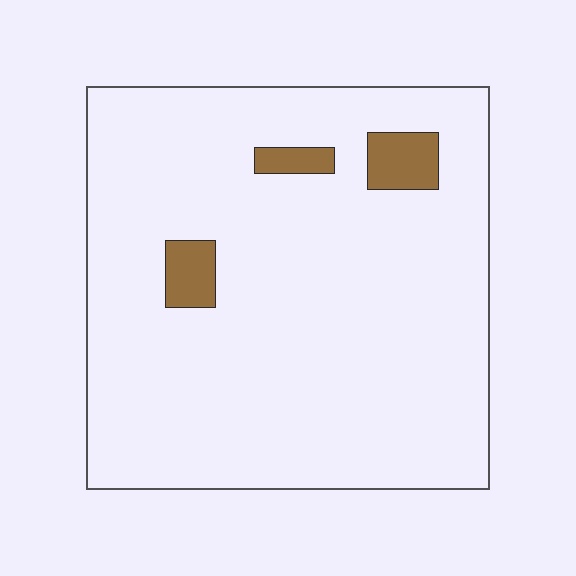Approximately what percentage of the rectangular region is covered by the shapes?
Approximately 5%.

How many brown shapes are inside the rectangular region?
3.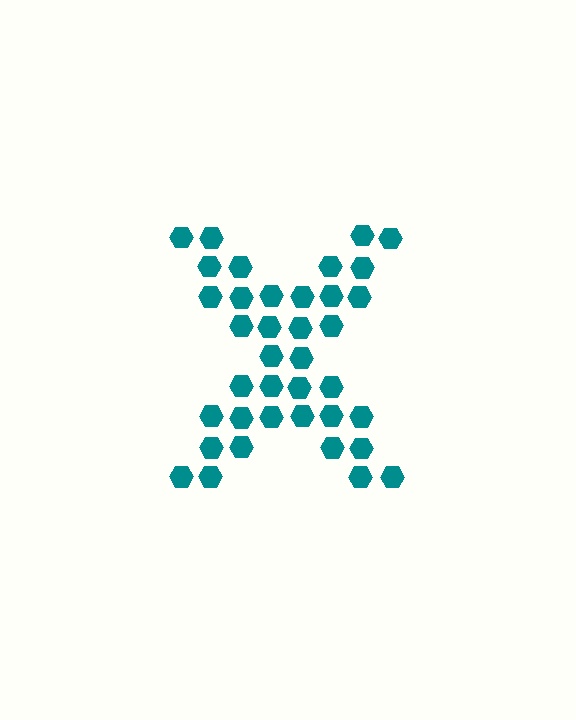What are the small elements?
The small elements are hexagons.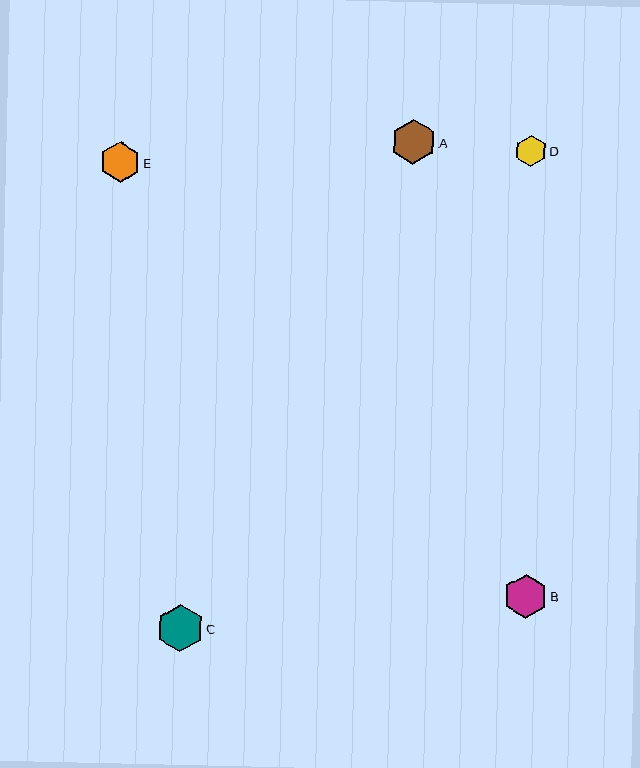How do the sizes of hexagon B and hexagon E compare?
Hexagon B and hexagon E are approximately the same size.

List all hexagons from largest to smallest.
From largest to smallest: C, A, B, E, D.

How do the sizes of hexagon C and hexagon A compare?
Hexagon C and hexagon A are approximately the same size.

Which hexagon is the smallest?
Hexagon D is the smallest with a size of approximately 31 pixels.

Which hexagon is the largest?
Hexagon C is the largest with a size of approximately 47 pixels.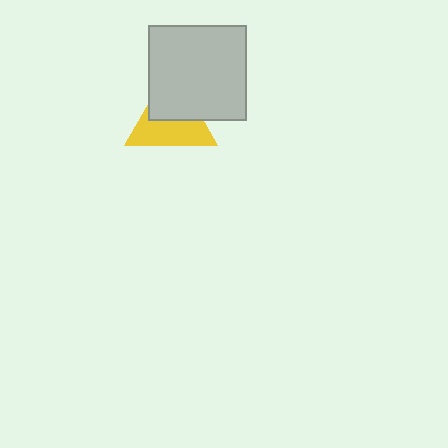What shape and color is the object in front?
The object in front is a light gray rectangle.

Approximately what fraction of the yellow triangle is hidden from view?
Roughly 48% of the yellow triangle is hidden behind the light gray rectangle.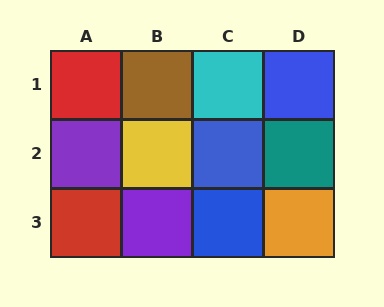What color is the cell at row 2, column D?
Teal.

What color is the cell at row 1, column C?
Cyan.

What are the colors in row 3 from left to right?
Red, purple, blue, orange.